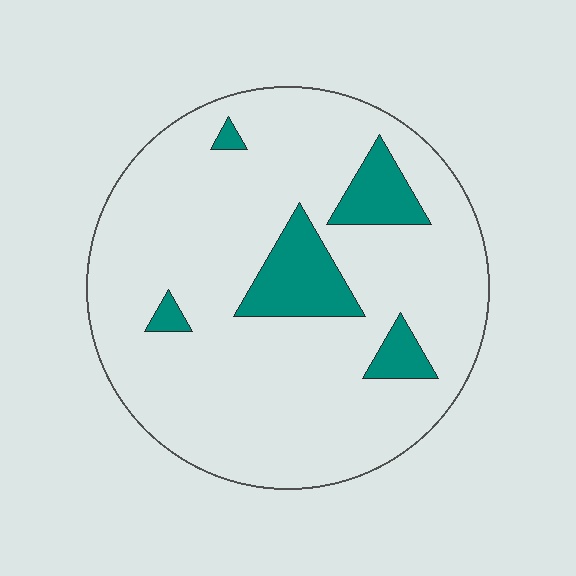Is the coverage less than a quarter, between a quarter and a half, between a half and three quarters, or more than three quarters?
Less than a quarter.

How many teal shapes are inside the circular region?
5.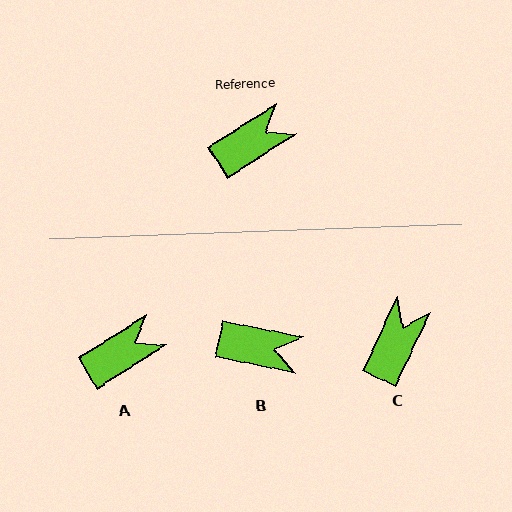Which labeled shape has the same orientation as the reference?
A.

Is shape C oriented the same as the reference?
No, it is off by about 32 degrees.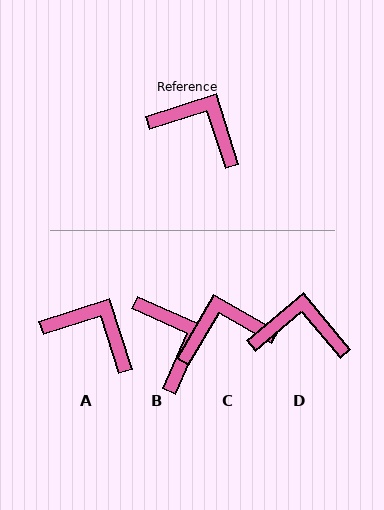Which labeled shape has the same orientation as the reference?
A.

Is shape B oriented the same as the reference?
No, it is off by about 42 degrees.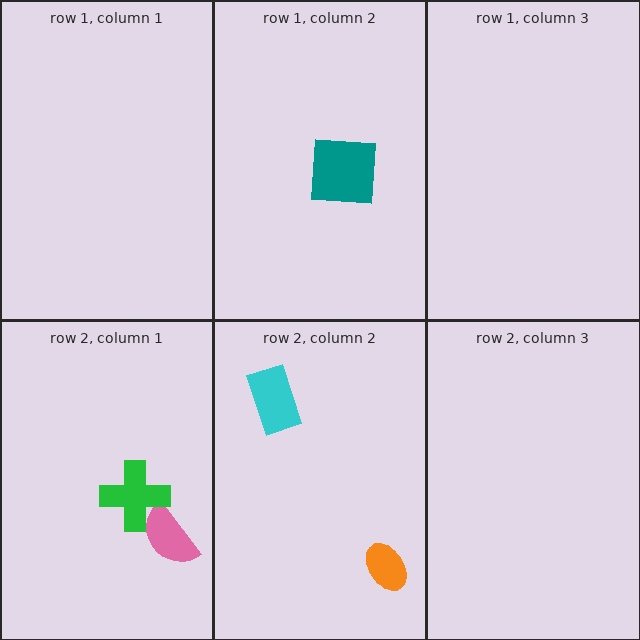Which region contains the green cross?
The row 2, column 1 region.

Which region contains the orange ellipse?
The row 2, column 2 region.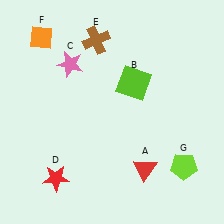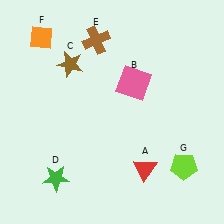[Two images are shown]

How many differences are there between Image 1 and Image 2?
There are 3 differences between the two images.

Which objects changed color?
B changed from lime to pink. C changed from pink to brown. D changed from red to green.